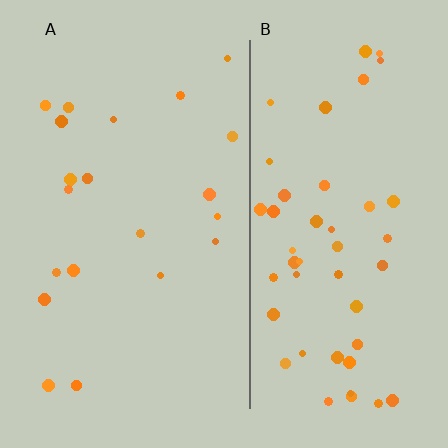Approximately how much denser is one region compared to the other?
Approximately 2.4× — region B over region A.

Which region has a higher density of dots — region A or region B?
B (the right).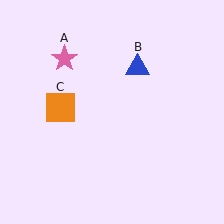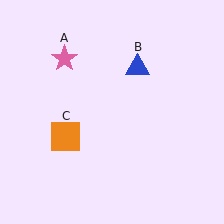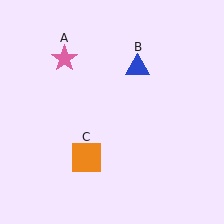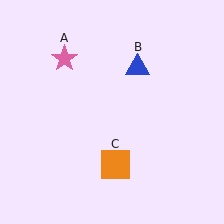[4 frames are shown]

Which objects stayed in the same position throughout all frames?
Pink star (object A) and blue triangle (object B) remained stationary.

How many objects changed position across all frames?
1 object changed position: orange square (object C).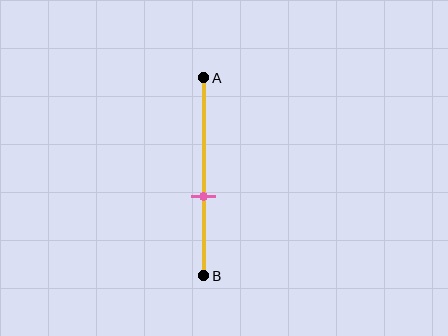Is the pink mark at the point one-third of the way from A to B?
No, the mark is at about 60% from A, not at the 33% one-third point.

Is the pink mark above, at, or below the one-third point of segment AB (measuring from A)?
The pink mark is below the one-third point of segment AB.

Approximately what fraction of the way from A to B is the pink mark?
The pink mark is approximately 60% of the way from A to B.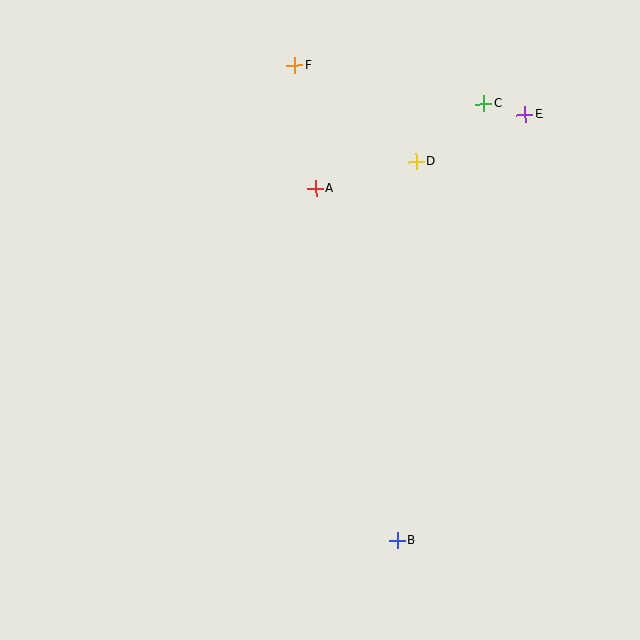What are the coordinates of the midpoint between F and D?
The midpoint between F and D is at (355, 114).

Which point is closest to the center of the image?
Point A at (316, 188) is closest to the center.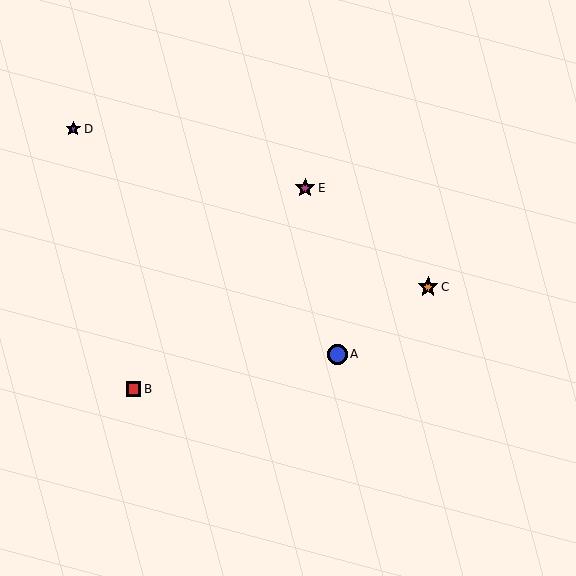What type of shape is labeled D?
Shape D is a purple star.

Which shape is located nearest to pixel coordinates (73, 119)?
The purple star (labeled D) at (73, 129) is nearest to that location.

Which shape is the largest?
The orange star (labeled C) is the largest.